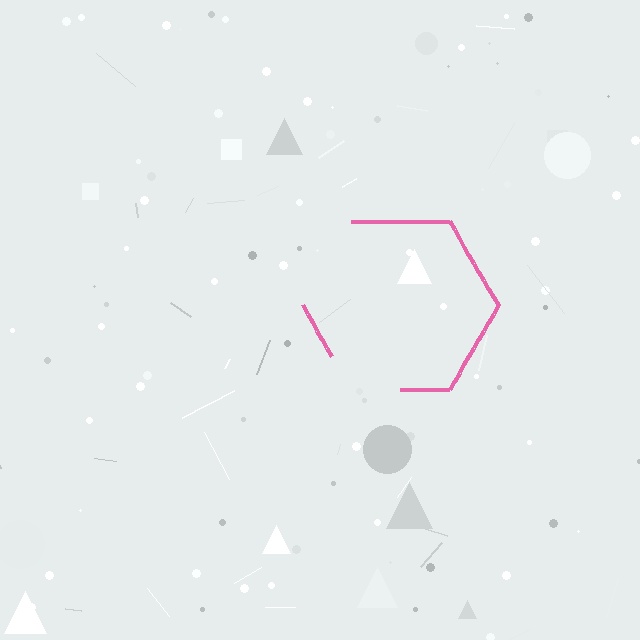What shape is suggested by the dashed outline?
The dashed outline suggests a hexagon.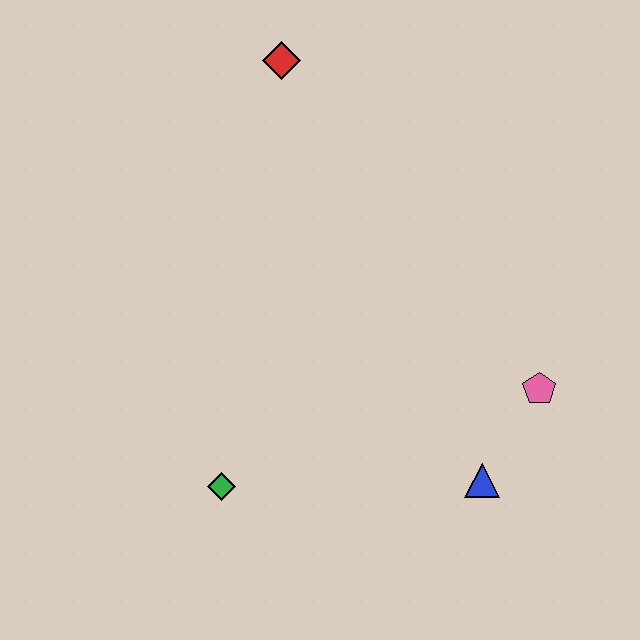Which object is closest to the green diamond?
The blue triangle is closest to the green diamond.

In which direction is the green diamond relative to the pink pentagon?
The green diamond is to the left of the pink pentagon.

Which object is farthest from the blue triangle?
The red diamond is farthest from the blue triangle.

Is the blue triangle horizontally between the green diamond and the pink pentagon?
Yes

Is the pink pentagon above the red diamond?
No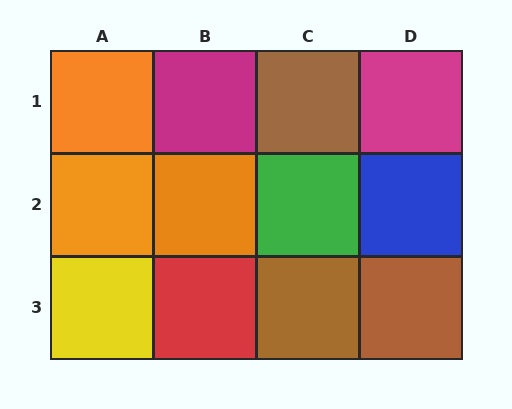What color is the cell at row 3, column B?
Red.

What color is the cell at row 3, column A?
Yellow.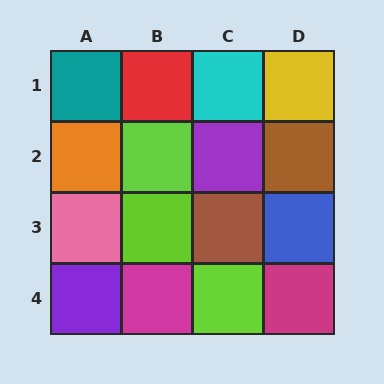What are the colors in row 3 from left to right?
Pink, lime, brown, blue.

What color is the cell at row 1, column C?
Cyan.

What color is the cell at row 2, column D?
Brown.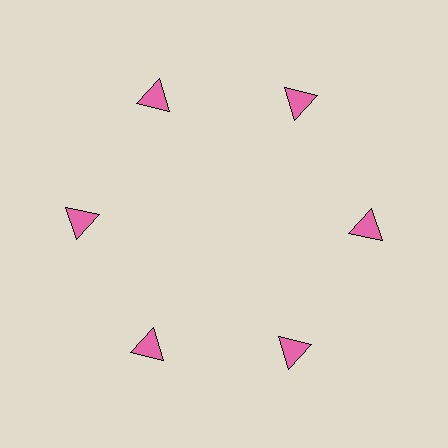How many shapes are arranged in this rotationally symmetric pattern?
There are 6 shapes, arranged in 6 groups of 1.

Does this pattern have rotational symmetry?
Yes, this pattern has 6-fold rotational symmetry. It looks the same after rotating 60 degrees around the center.